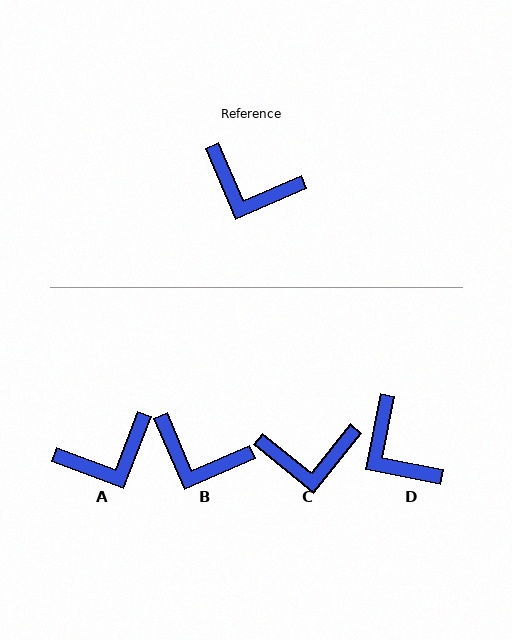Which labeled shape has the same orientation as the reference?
B.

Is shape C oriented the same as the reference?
No, it is off by about 28 degrees.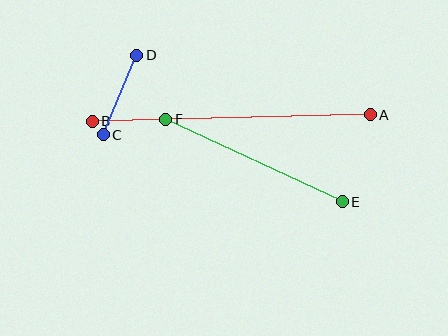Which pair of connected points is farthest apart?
Points A and B are farthest apart.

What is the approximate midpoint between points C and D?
The midpoint is at approximately (120, 95) pixels.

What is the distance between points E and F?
The distance is approximately 195 pixels.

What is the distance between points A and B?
The distance is approximately 278 pixels.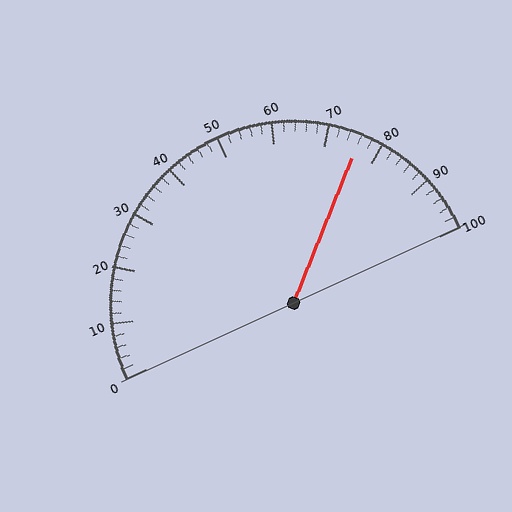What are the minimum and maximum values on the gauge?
The gauge ranges from 0 to 100.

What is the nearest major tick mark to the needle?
The nearest major tick mark is 80.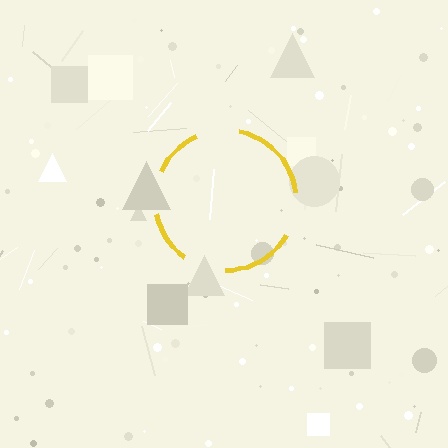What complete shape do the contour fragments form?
The contour fragments form a circle.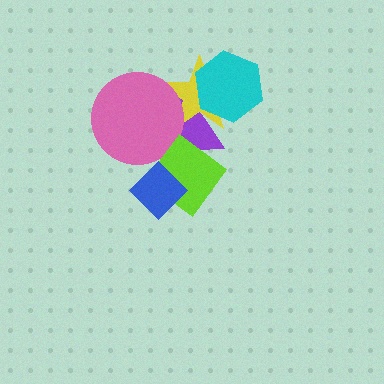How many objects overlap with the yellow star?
3 objects overlap with the yellow star.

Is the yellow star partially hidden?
Yes, it is partially covered by another shape.